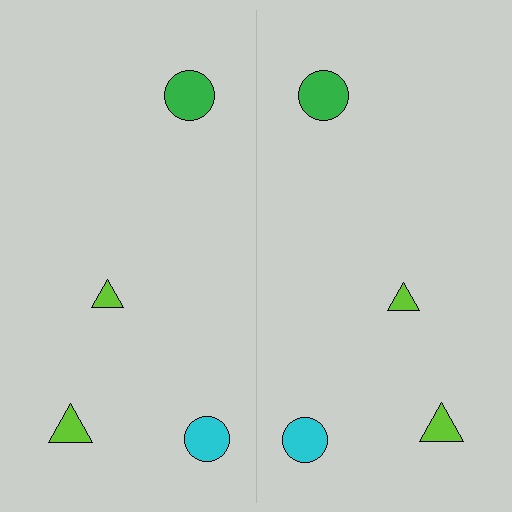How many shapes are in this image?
There are 8 shapes in this image.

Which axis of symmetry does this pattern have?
The pattern has a vertical axis of symmetry running through the center of the image.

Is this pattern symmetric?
Yes, this pattern has bilateral (reflection) symmetry.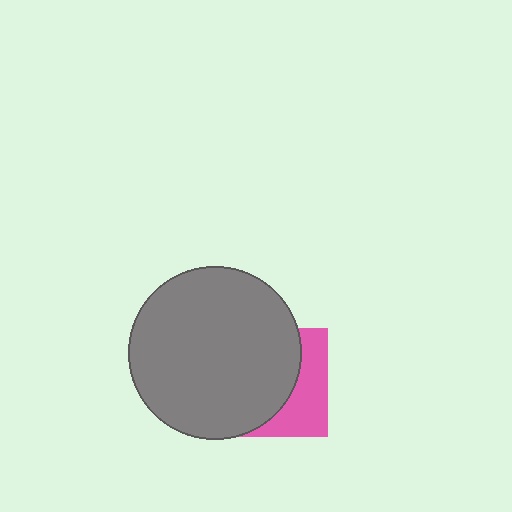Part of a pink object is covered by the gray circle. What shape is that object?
It is a square.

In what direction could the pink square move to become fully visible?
The pink square could move right. That would shift it out from behind the gray circle entirely.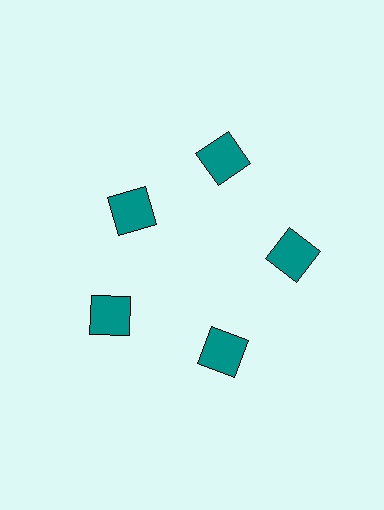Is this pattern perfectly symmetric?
No. The 5 teal squares are arranged in a ring, but one element near the 10 o'clock position is pulled inward toward the center, breaking the 5-fold rotational symmetry.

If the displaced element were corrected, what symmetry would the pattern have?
It would have 5-fold rotational symmetry — the pattern would map onto itself every 72 degrees.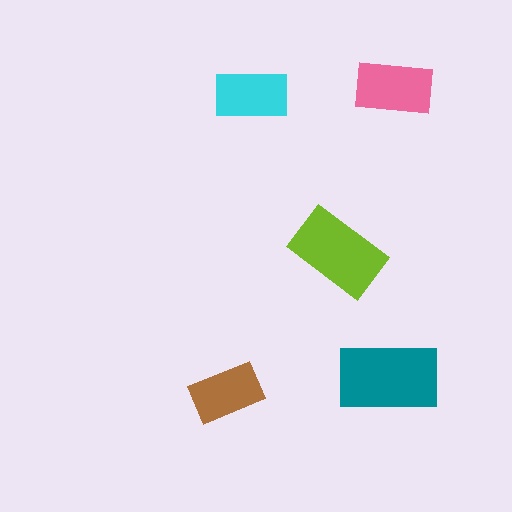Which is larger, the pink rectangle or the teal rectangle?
The teal one.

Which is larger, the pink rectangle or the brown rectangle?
The pink one.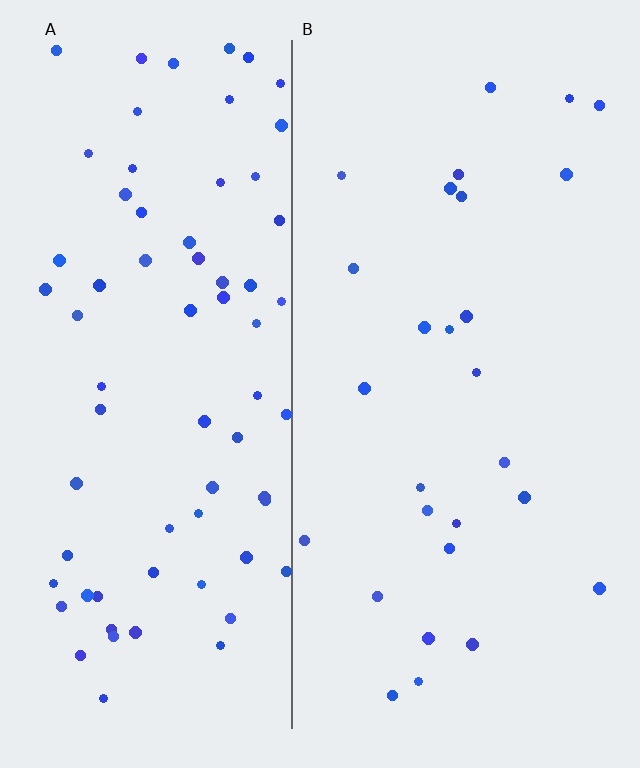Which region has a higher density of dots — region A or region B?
A (the left).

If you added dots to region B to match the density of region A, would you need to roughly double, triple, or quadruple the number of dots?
Approximately triple.